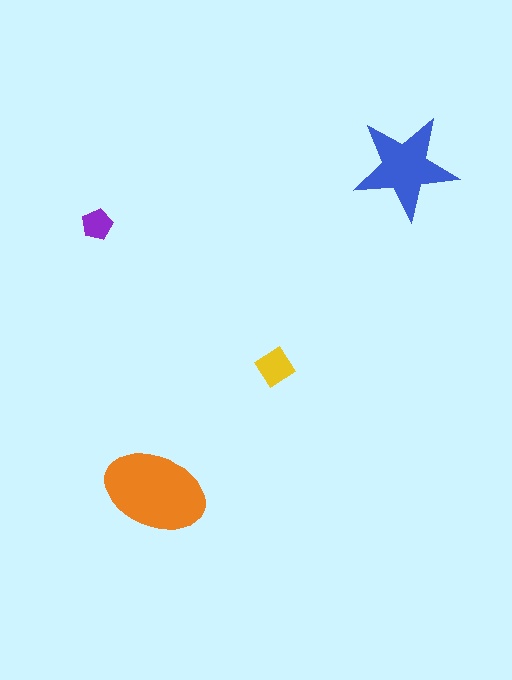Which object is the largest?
The orange ellipse.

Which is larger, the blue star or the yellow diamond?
The blue star.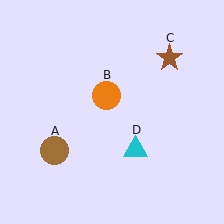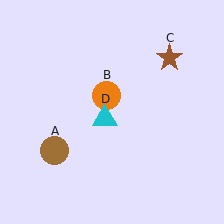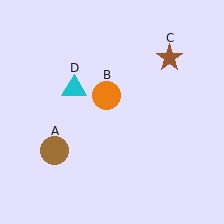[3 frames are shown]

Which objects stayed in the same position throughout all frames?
Brown circle (object A) and orange circle (object B) and brown star (object C) remained stationary.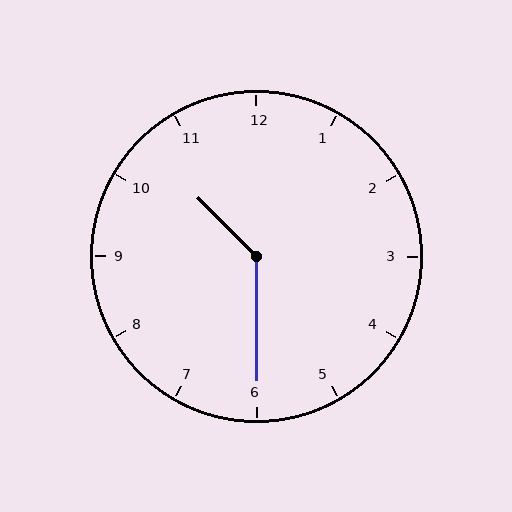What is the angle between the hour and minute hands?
Approximately 135 degrees.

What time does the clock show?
10:30.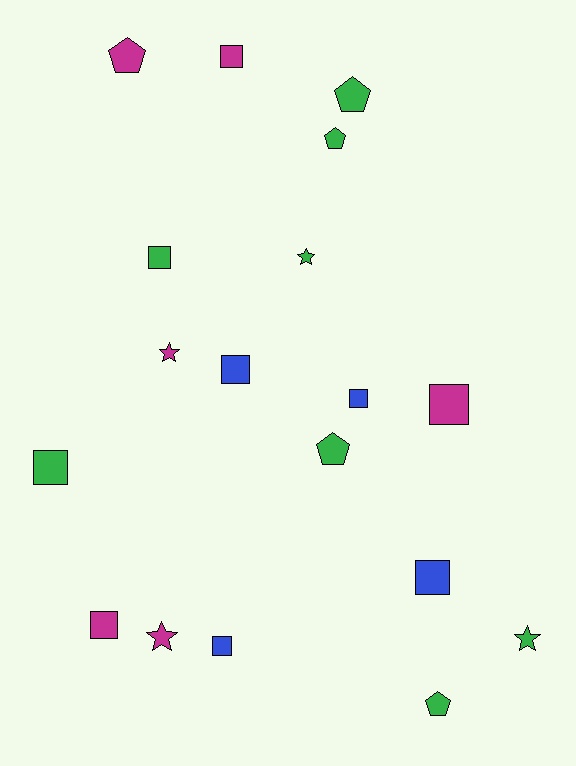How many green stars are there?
There are 2 green stars.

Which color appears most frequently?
Green, with 8 objects.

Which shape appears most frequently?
Square, with 9 objects.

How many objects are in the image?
There are 18 objects.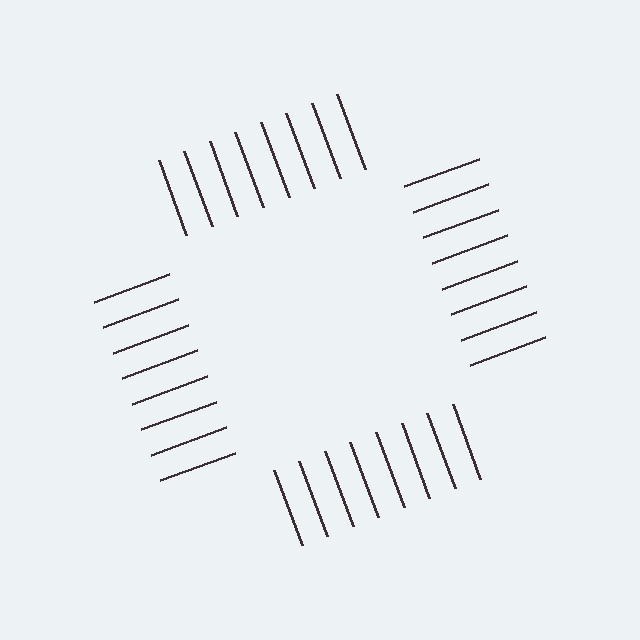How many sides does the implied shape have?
4 sides — the line-ends trace a square.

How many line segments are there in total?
32 — 8 along each of the 4 edges.